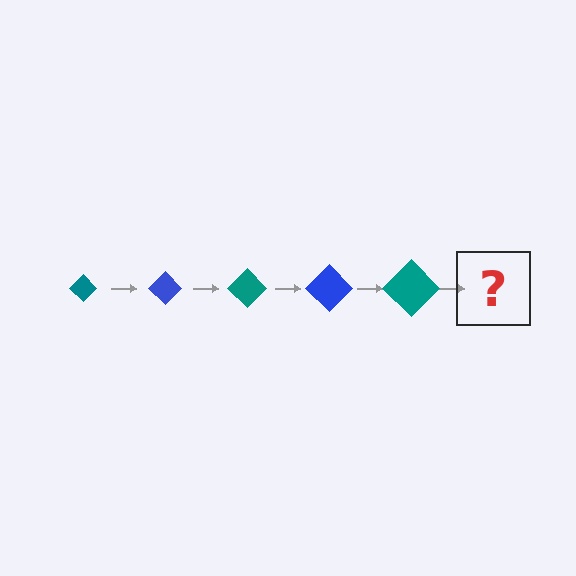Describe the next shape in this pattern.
It should be a blue diamond, larger than the previous one.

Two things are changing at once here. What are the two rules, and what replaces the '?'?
The two rules are that the diamond grows larger each step and the color cycles through teal and blue. The '?' should be a blue diamond, larger than the previous one.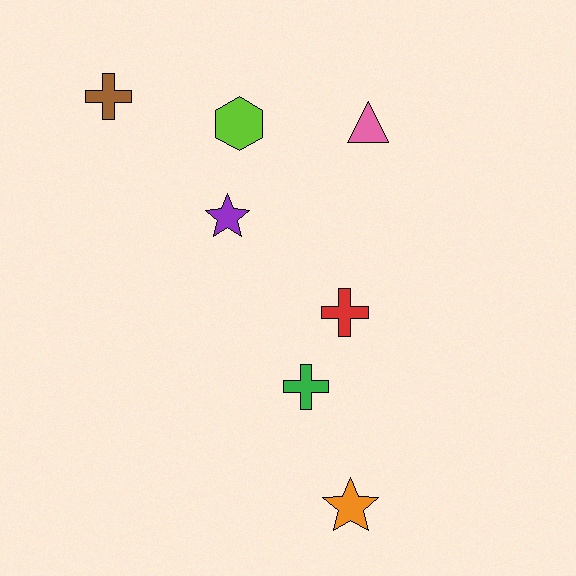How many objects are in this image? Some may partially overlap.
There are 7 objects.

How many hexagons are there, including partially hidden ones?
There is 1 hexagon.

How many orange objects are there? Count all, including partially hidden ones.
There is 1 orange object.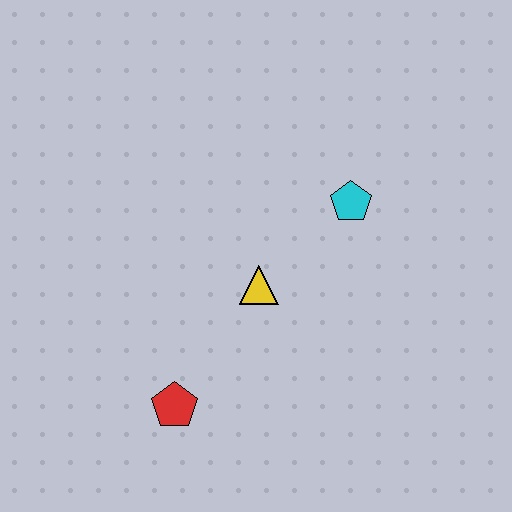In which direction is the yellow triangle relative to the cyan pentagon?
The yellow triangle is to the left of the cyan pentagon.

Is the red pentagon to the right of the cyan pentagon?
No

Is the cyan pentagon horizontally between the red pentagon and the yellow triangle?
No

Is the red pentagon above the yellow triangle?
No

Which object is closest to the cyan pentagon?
The yellow triangle is closest to the cyan pentagon.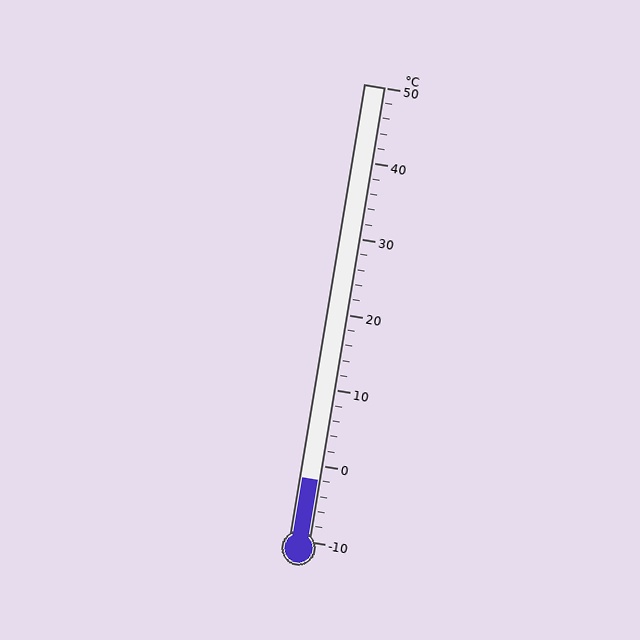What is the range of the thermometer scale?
The thermometer scale ranges from -10°C to 50°C.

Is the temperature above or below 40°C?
The temperature is below 40°C.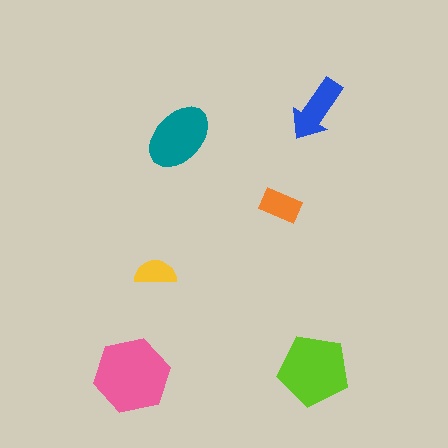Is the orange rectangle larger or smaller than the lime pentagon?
Smaller.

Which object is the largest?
The pink hexagon.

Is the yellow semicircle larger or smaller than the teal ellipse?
Smaller.